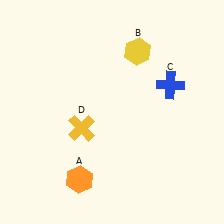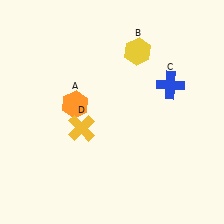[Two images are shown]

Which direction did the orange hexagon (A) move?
The orange hexagon (A) moved up.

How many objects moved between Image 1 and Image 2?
1 object moved between the two images.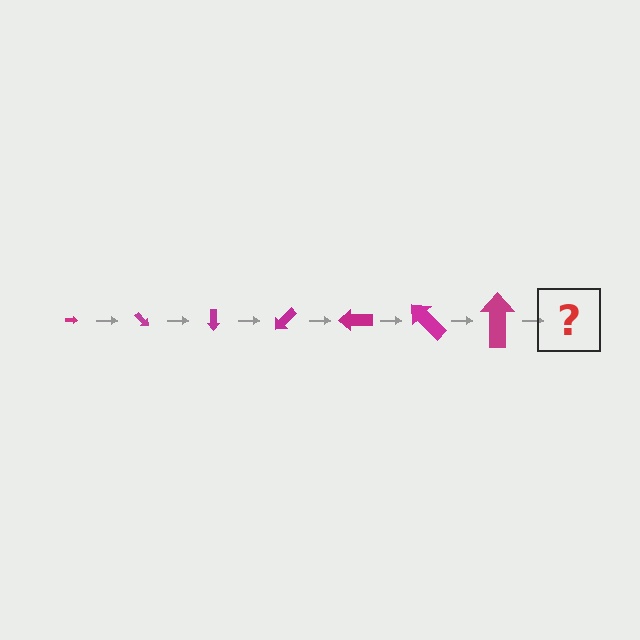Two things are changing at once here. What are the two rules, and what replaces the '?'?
The two rules are that the arrow grows larger each step and it rotates 45 degrees each step. The '?' should be an arrow, larger than the previous one and rotated 315 degrees from the start.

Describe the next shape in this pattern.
It should be an arrow, larger than the previous one and rotated 315 degrees from the start.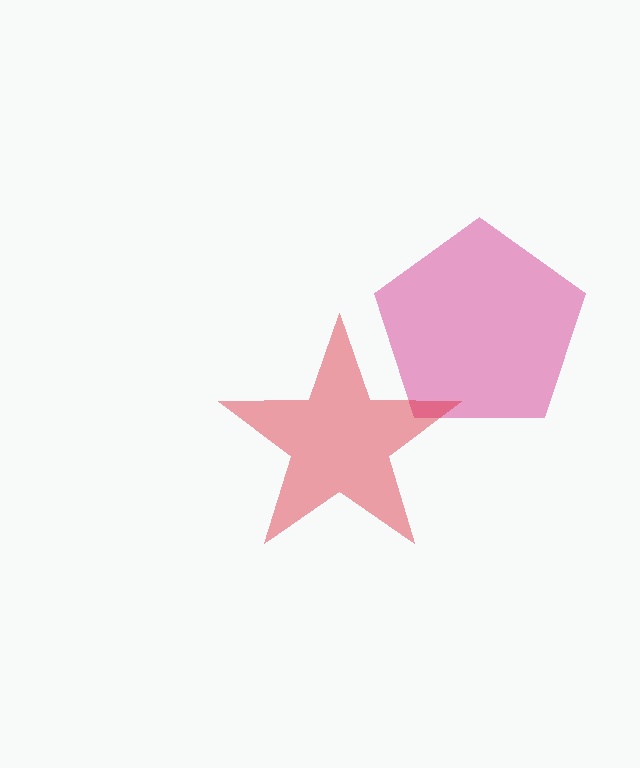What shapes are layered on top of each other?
The layered shapes are: a magenta pentagon, a red star.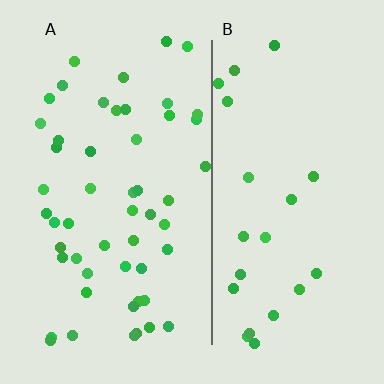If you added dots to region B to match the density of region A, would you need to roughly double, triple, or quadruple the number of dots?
Approximately double.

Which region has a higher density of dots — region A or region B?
A (the left).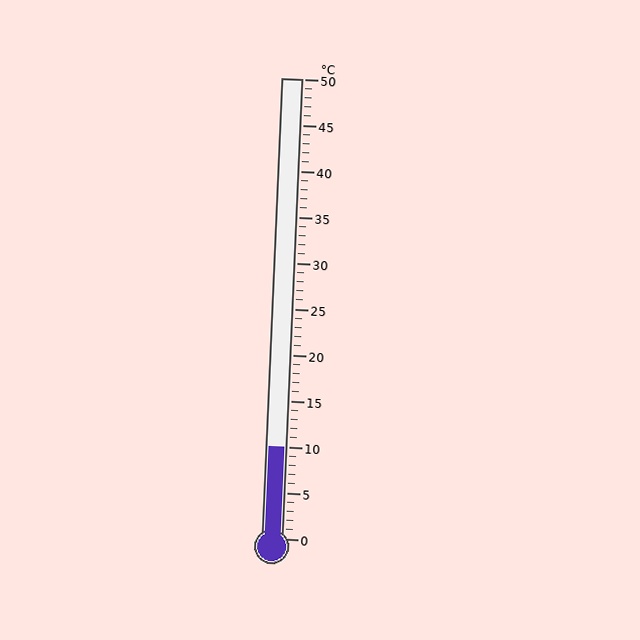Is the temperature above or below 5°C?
The temperature is above 5°C.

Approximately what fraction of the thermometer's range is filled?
The thermometer is filled to approximately 20% of its range.